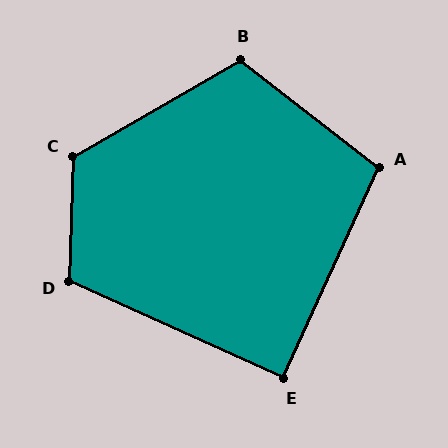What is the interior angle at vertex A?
Approximately 103 degrees (obtuse).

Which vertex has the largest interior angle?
C, at approximately 122 degrees.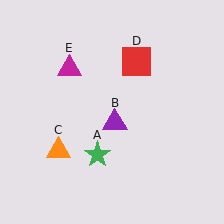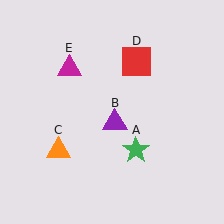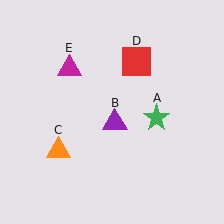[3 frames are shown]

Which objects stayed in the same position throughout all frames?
Purple triangle (object B) and orange triangle (object C) and red square (object D) and magenta triangle (object E) remained stationary.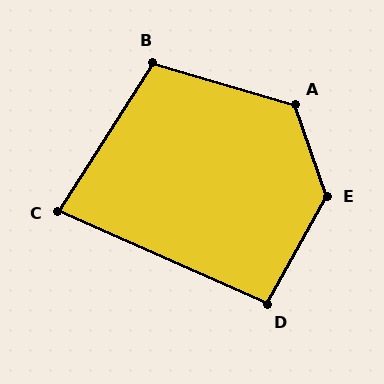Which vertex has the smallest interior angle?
C, at approximately 82 degrees.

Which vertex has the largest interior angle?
E, at approximately 132 degrees.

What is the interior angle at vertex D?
Approximately 95 degrees (obtuse).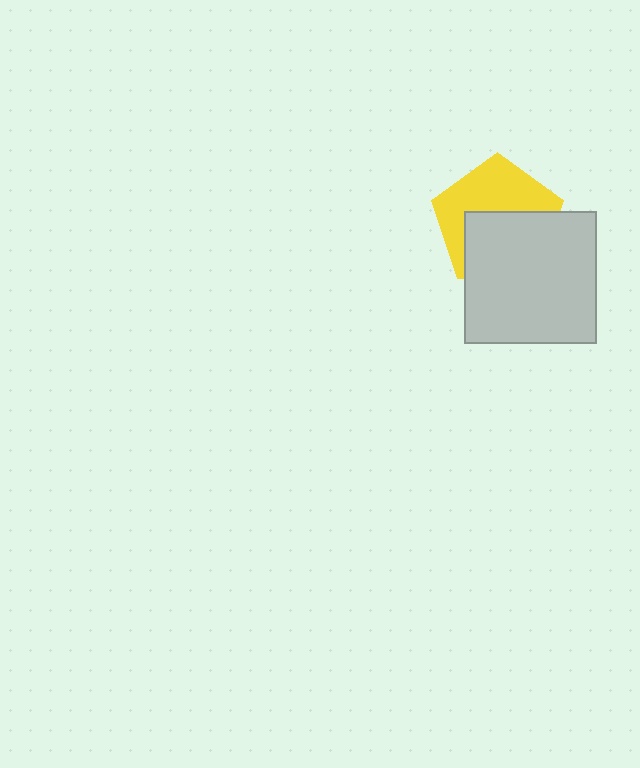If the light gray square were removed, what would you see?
You would see the complete yellow pentagon.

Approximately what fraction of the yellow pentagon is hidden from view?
Roughly 50% of the yellow pentagon is hidden behind the light gray square.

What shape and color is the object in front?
The object in front is a light gray square.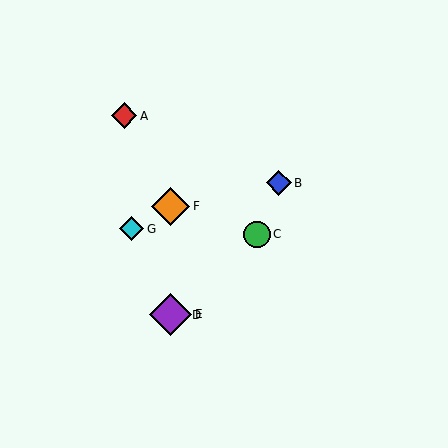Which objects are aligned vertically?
Objects D, E, F are aligned vertically.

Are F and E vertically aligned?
Yes, both are at x≈171.